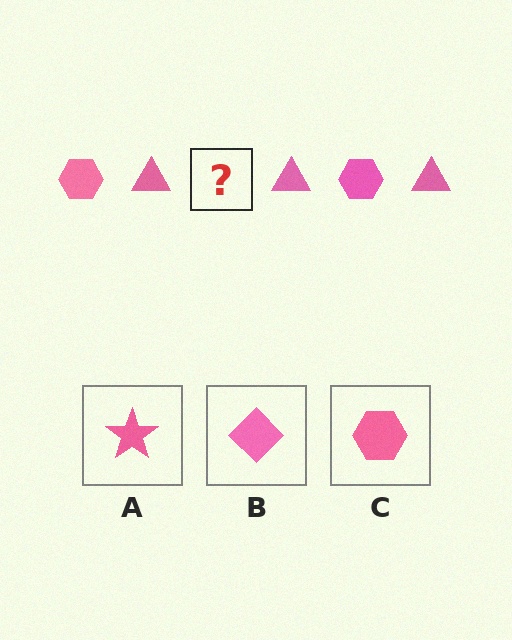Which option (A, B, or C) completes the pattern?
C.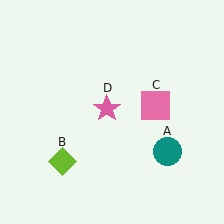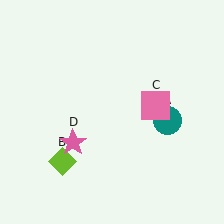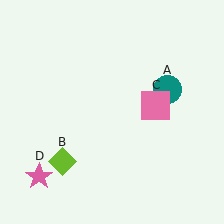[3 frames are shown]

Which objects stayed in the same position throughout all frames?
Lime diamond (object B) and pink square (object C) remained stationary.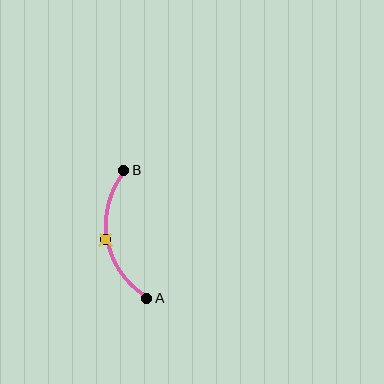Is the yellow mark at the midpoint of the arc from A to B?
Yes. The yellow mark lies on the arc at equal arc-length from both A and B — it is the arc midpoint.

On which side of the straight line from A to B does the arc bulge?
The arc bulges to the left of the straight line connecting A and B.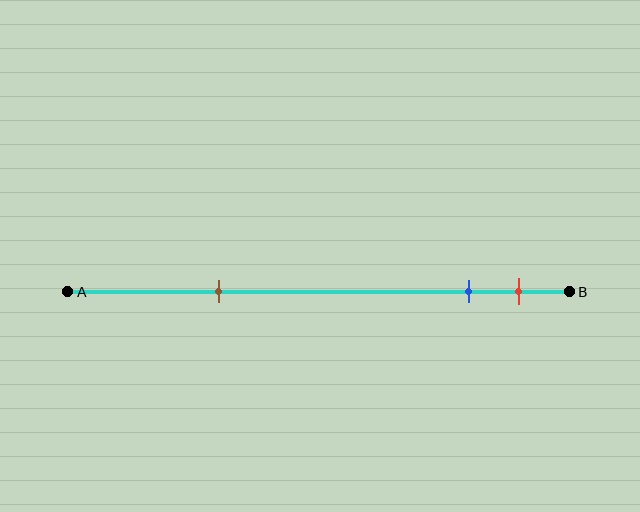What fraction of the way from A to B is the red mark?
The red mark is approximately 90% (0.9) of the way from A to B.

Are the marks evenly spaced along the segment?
No, the marks are not evenly spaced.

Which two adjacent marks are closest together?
The blue and red marks are the closest adjacent pair.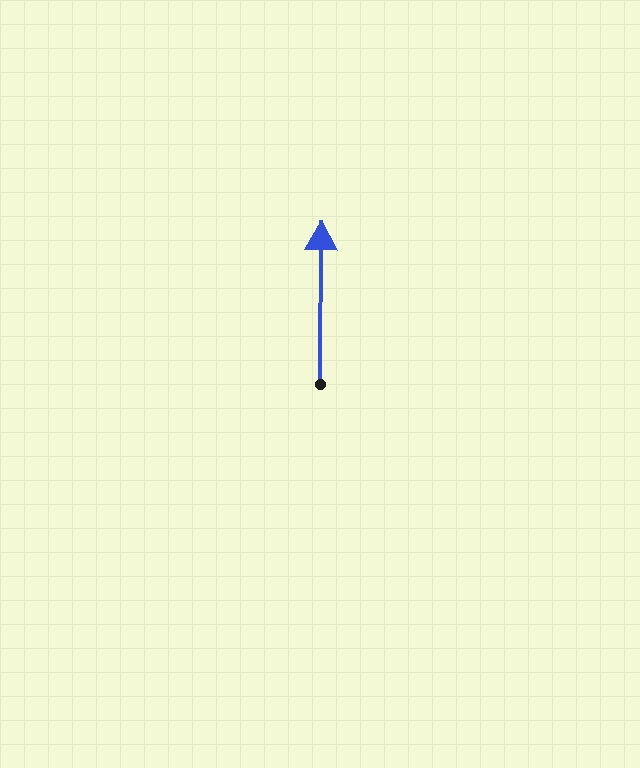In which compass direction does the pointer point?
North.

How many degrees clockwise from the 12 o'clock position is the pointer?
Approximately 1 degrees.